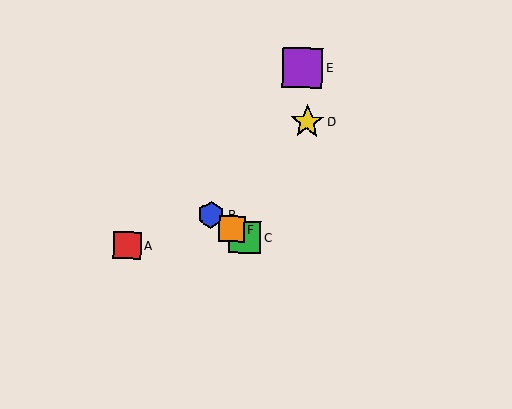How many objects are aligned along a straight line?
3 objects (B, C, F) are aligned along a straight line.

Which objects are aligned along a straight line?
Objects B, C, F are aligned along a straight line.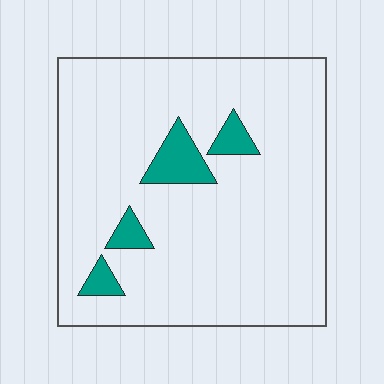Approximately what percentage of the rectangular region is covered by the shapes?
Approximately 10%.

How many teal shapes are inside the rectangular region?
4.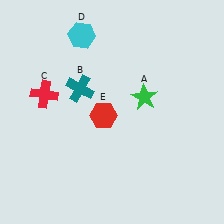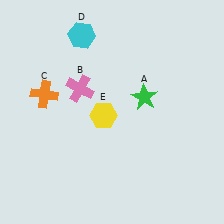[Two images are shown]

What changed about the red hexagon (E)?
In Image 1, E is red. In Image 2, it changed to yellow.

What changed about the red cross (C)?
In Image 1, C is red. In Image 2, it changed to orange.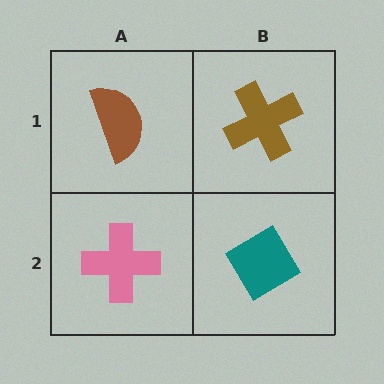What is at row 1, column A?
A brown semicircle.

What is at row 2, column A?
A pink cross.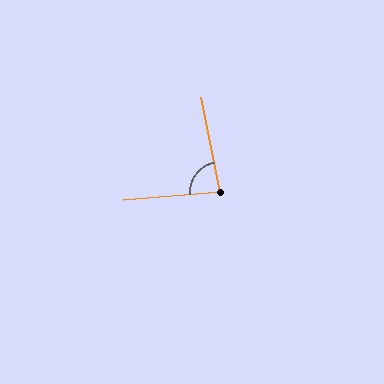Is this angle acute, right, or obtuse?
It is acute.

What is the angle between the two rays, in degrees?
Approximately 83 degrees.